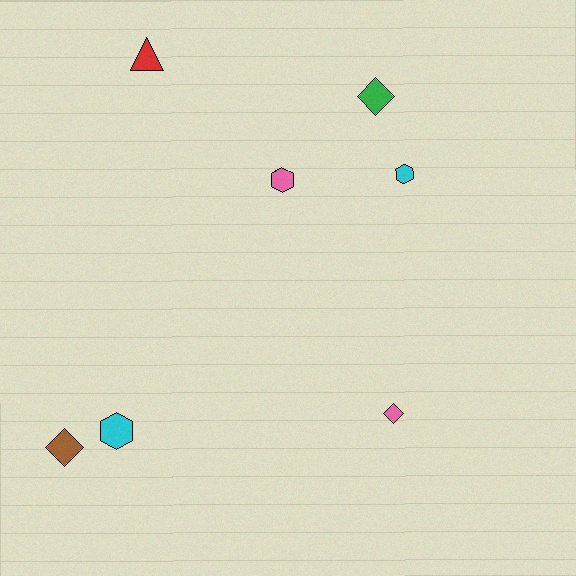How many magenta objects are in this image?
There are no magenta objects.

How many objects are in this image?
There are 7 objects.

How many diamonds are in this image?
There are 3 diamonds.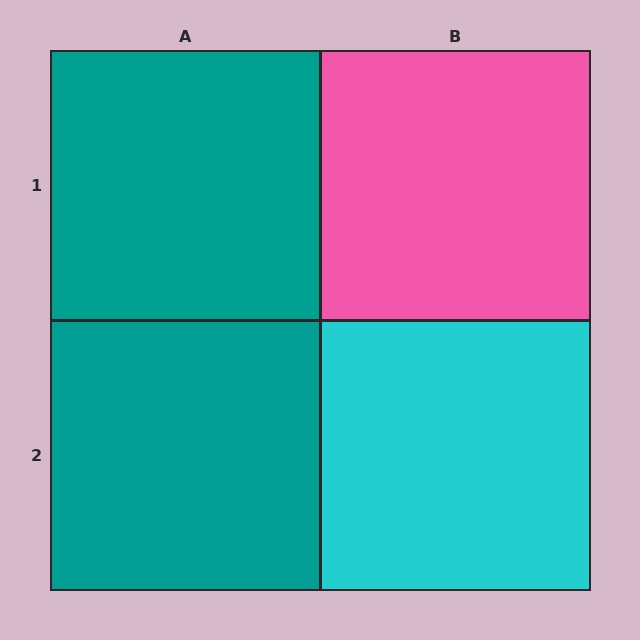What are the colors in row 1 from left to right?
Teal, pink.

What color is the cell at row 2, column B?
Cyan.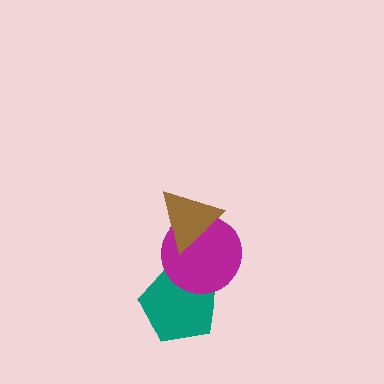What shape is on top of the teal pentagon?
The magenta circle is on top of the teal pentagon.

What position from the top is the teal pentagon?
The teal pentagon is 3rd from the top.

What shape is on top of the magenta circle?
The brown triangle is on top of the magenta circle.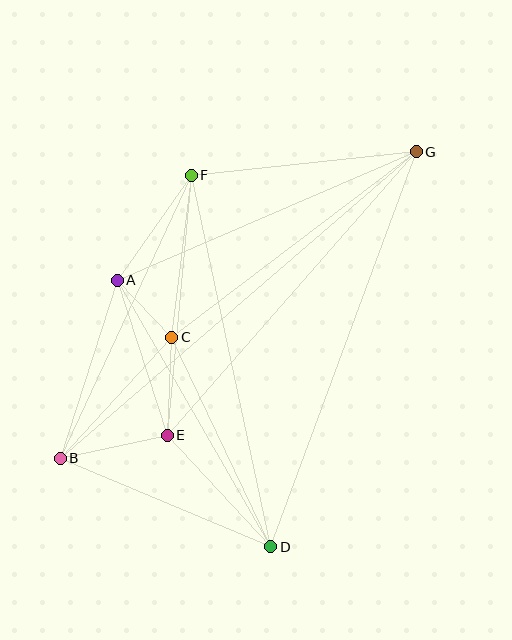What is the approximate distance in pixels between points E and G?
The distance between E and G is approximately 377 pixels.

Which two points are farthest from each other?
Points B and G are farthest from each other.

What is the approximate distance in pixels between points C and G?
The distance between C and G is approximately 307 pixels.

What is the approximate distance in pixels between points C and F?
The distance between C and F is approximately 163 pixels.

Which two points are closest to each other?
Points A and C are closest to each other.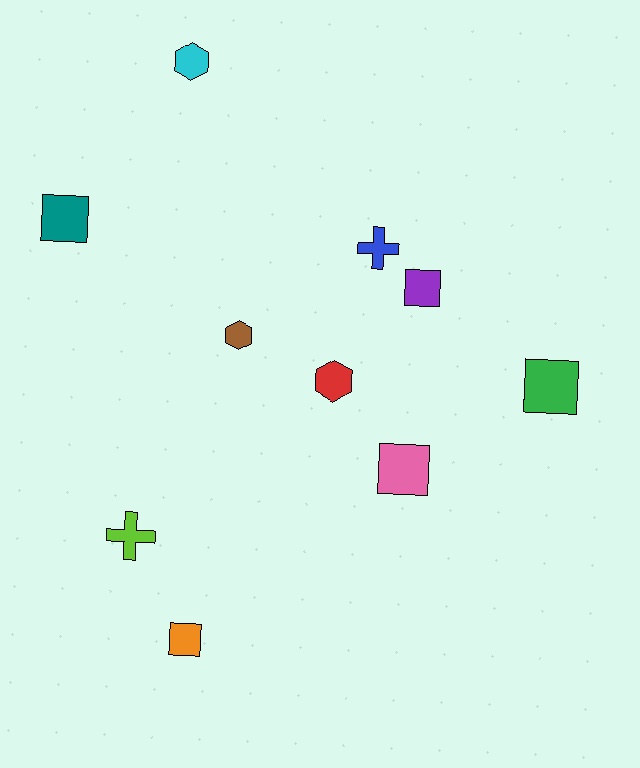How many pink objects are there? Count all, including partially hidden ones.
There is 1 pink object.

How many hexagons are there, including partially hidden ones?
There are 3 hexagons.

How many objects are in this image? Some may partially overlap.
There are 10 objects.